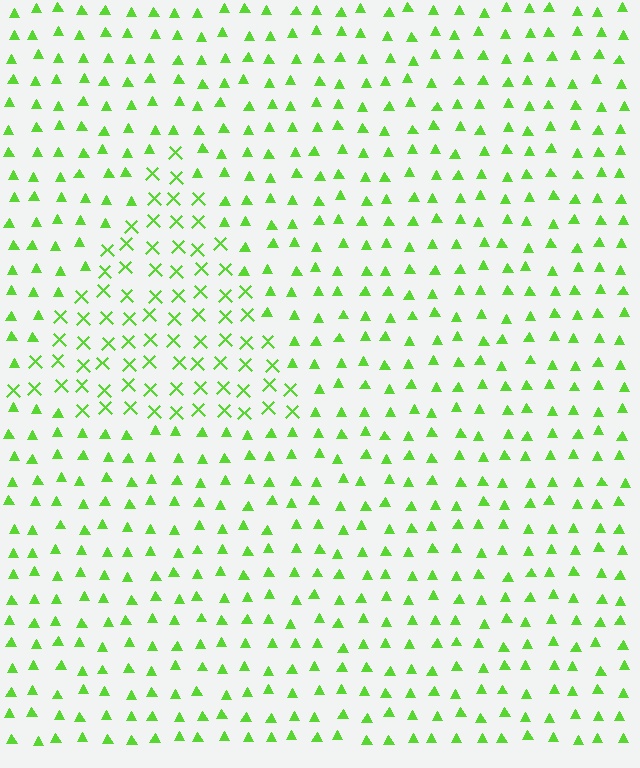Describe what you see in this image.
The image is filled with small lime elements arranged in a uniform grid. A triangle-shaped region contains X marks, while the surrounding area contains triangles. The boundary is defined purely by the change in element shape.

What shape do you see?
I see a triangle.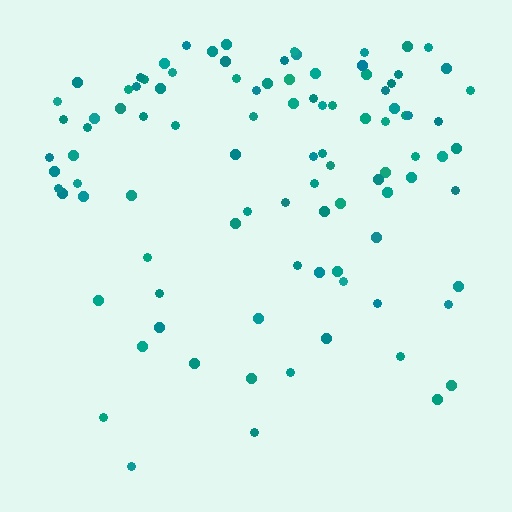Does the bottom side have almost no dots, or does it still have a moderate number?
Still a moderate number, just noticeably fewer than the top.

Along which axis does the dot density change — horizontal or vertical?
Vertical.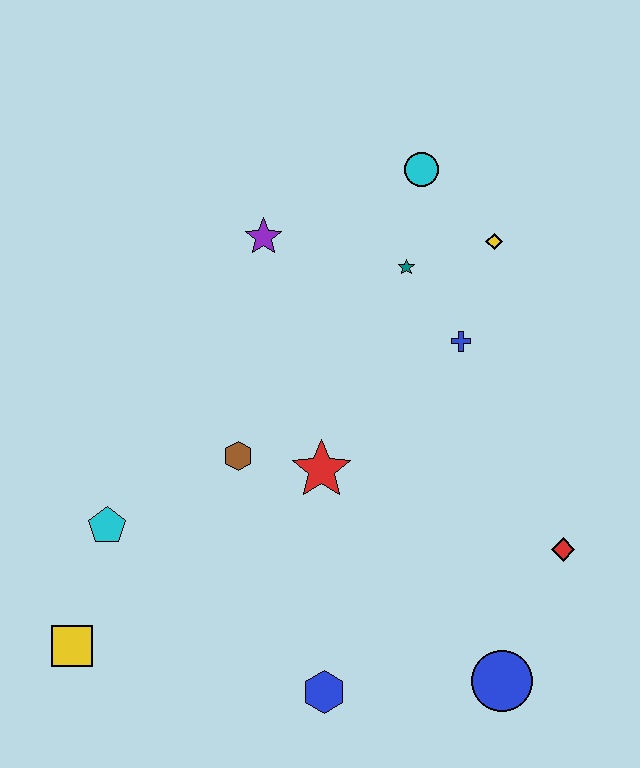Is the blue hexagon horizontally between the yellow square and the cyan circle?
Yes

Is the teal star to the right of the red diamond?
No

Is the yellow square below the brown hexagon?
Yes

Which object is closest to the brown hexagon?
The red star is closest to the brown hexagon.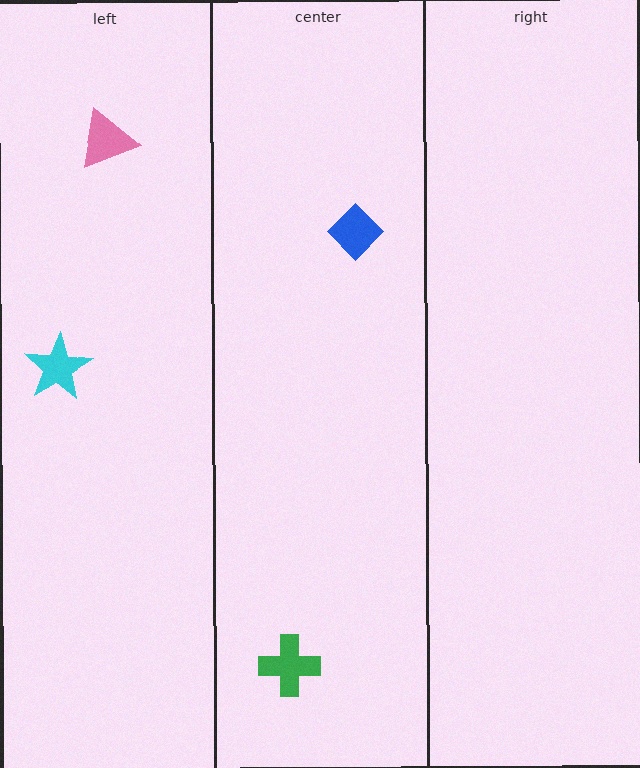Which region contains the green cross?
The center region.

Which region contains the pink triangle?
The left region.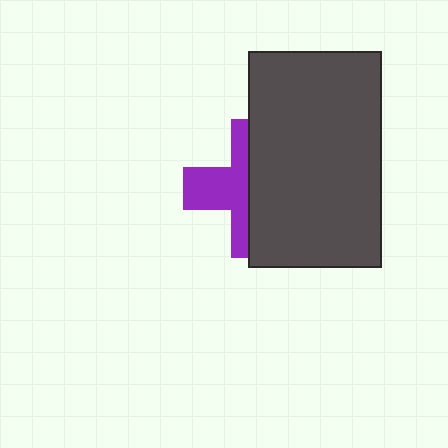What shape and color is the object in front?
The object in front is a dark gray rectangle.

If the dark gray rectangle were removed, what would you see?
You would see the complete purple cross.